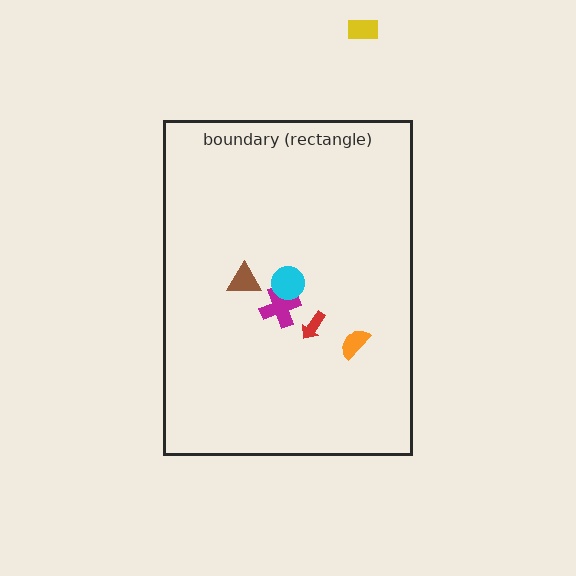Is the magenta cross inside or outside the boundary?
Inside.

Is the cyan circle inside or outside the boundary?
Inside.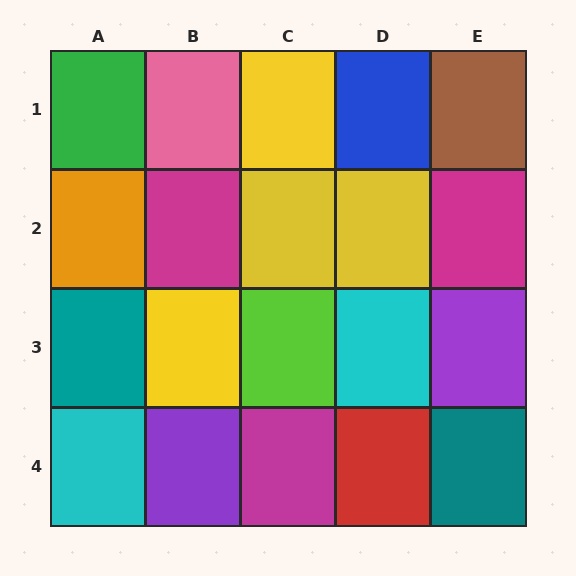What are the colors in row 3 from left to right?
Teal, yellow, lime, cyan, purple.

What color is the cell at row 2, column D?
Yellow.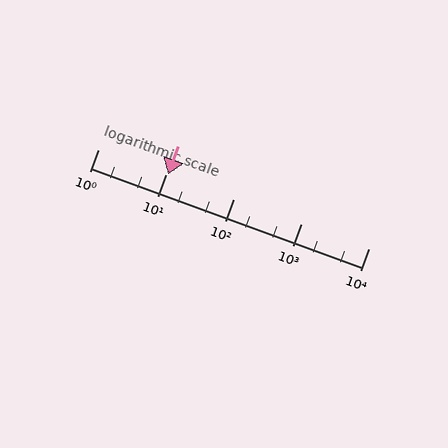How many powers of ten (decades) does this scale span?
The scale spans 4 decades, from 1 to 10000.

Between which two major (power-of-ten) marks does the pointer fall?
The pointer is between 10 and 100.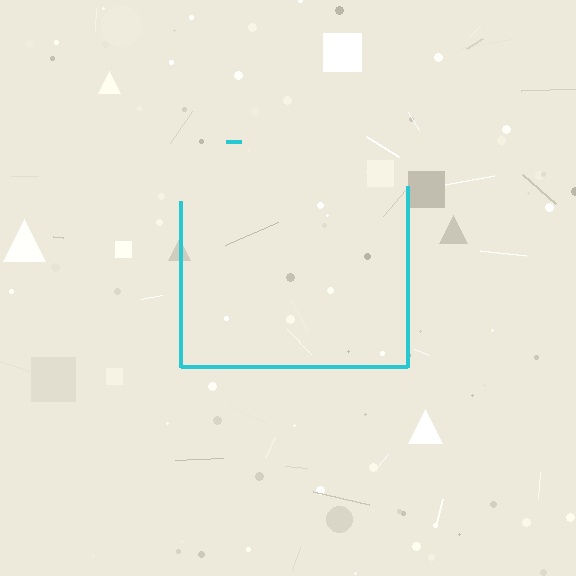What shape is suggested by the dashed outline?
The dashed outline suggests a square.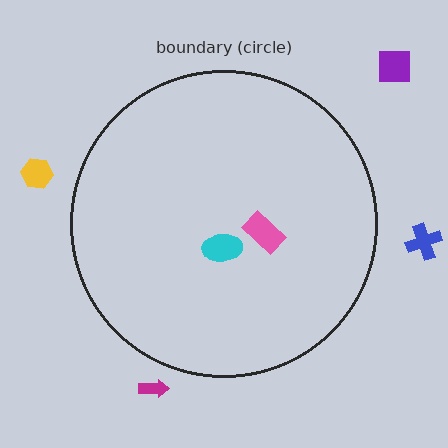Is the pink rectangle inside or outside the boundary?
Inside.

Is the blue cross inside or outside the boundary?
Outside.